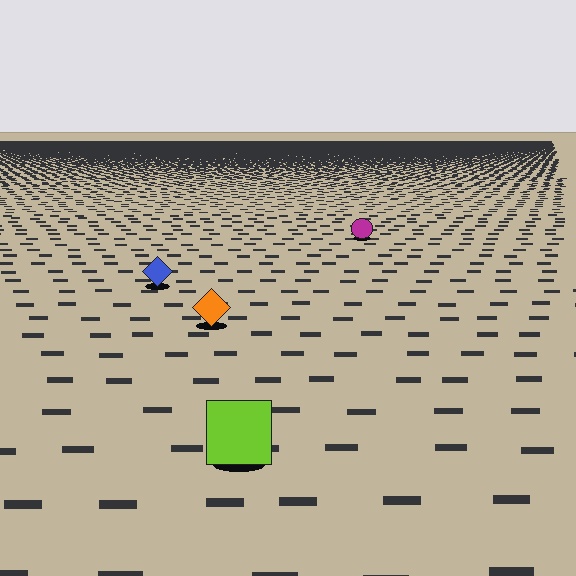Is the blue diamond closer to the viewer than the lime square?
No. The lime square is closer — you can tell from the texture gradient: the ground texture is coarser near it.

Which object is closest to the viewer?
The lime square is closest. The texture marks near it are larger and more spread out.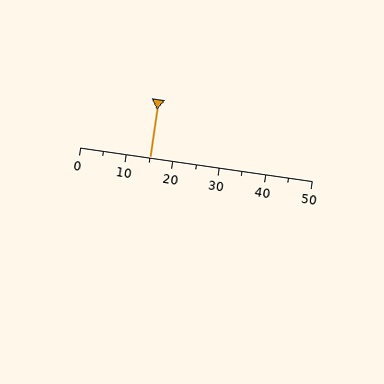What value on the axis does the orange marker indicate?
The marker indicates approximately 15.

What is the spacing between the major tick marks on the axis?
The major ticks are spaced 10 apart.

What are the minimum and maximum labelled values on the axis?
The axis runs from 0 to 50.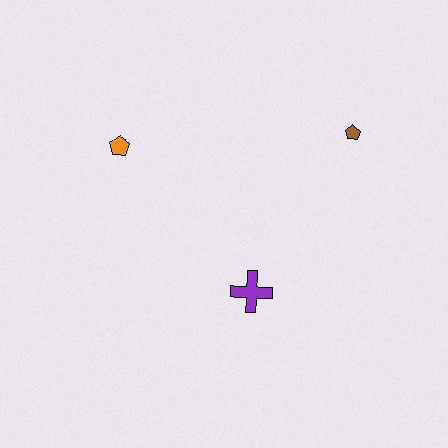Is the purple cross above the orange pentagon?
No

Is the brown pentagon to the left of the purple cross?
No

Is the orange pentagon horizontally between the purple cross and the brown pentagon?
No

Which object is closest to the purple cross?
The brown pentagon is closest to the purple cross.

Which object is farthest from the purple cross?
The orange pentagon is farthest from the purple cross.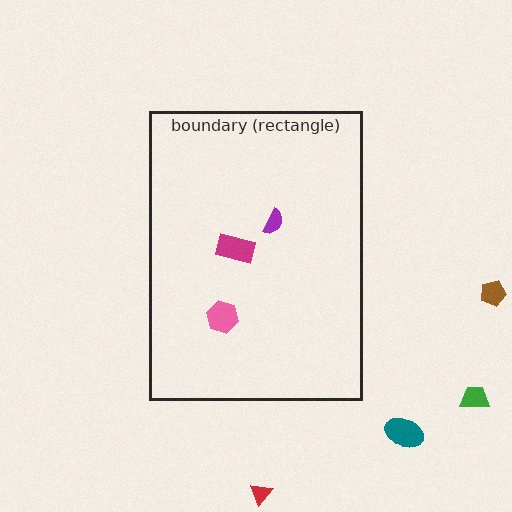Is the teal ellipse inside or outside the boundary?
Outside.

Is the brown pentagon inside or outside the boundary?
Outside.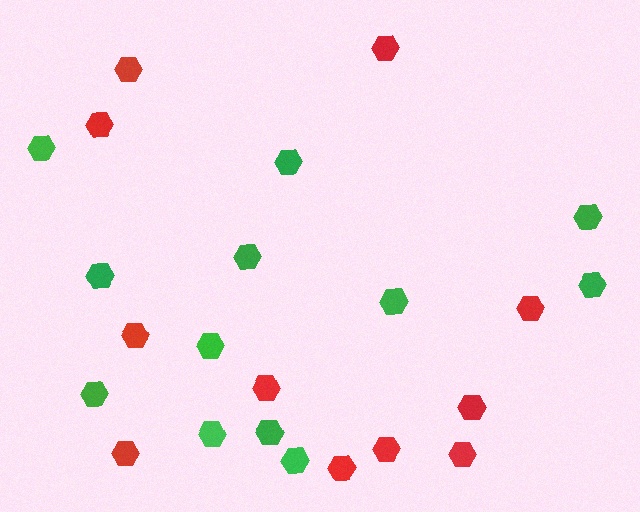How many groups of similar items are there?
There are 2 groups: one group of green hexagons (12) and one group of red hexagons (11).